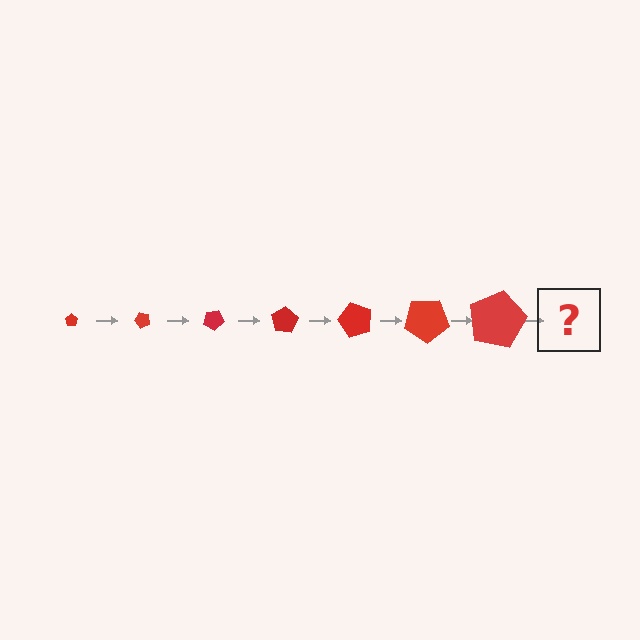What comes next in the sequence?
The next element should be a pentagon, larger than the previous one and rotated 350 degrees from the start.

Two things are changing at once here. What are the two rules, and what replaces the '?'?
The two rules are that the pentagon grows larger each step and it rotates 50 degrees each step. The '?' should be a pentagon, larger than the previous one and rotated 350 degrees from the start.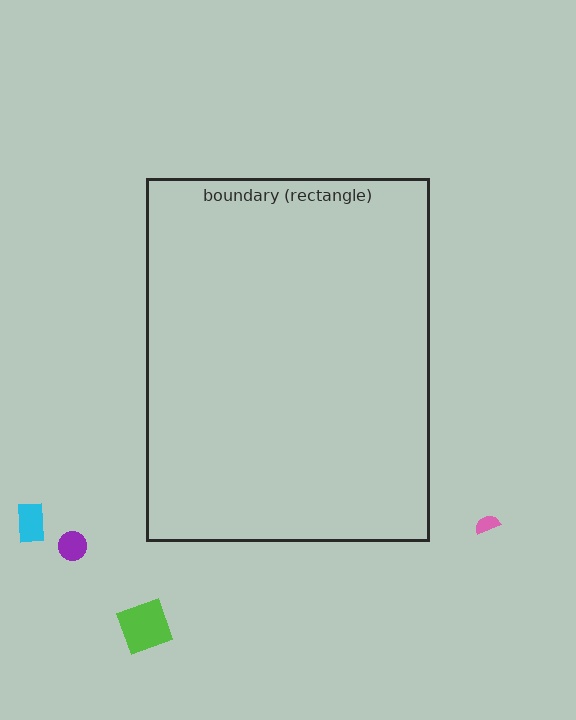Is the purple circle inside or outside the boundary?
Outside.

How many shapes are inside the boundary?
0 inside, 4 outside.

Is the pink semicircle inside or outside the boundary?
Outside.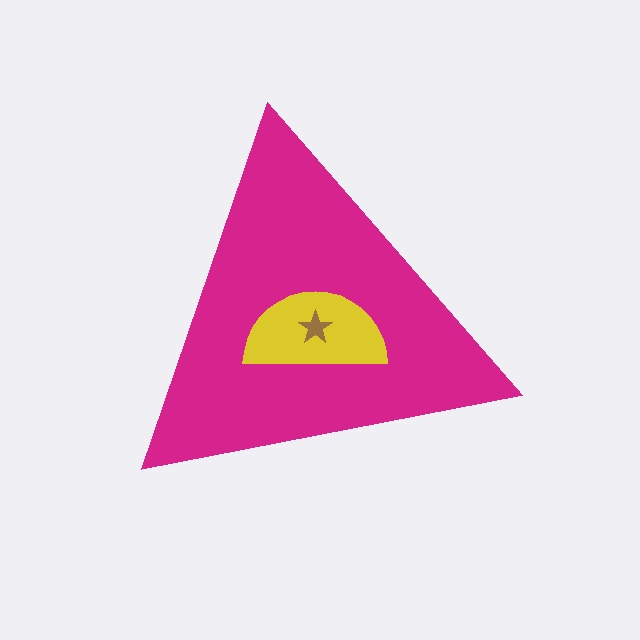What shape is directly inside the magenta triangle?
The yellow semicircle.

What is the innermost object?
The brown star.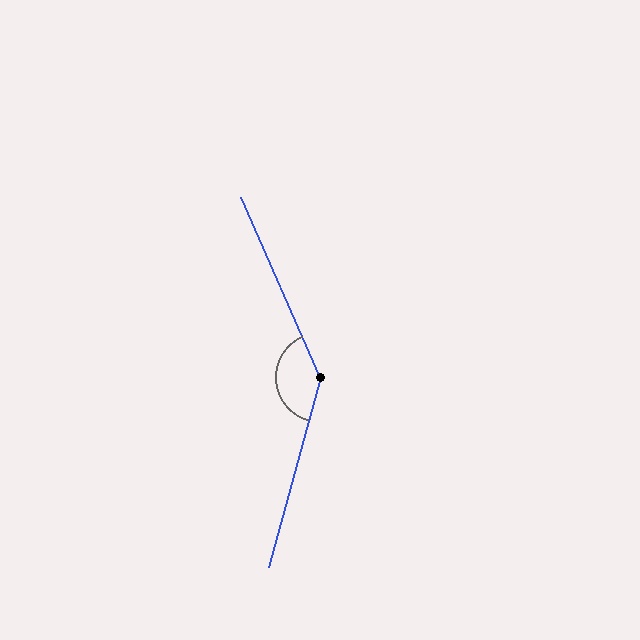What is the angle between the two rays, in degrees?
Approximately 141 degrees.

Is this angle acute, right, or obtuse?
It is obtuse.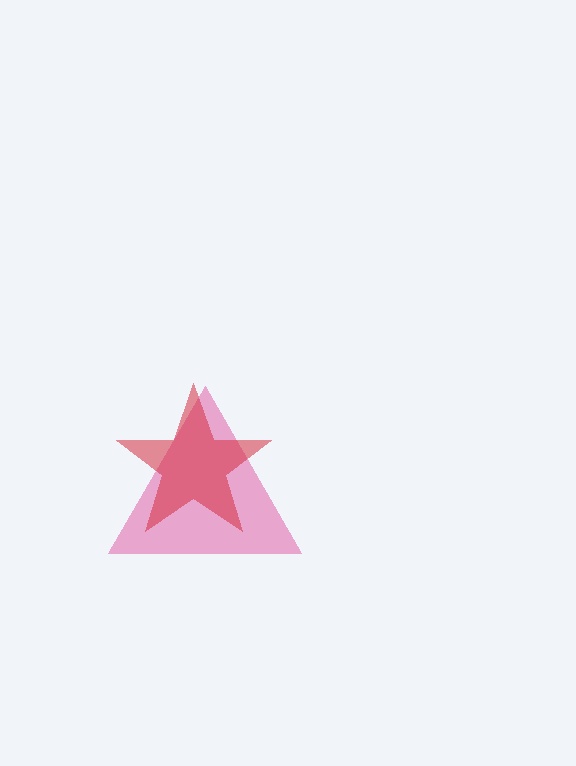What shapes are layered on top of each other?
The layered shapes are: a pink triangle, a red star.